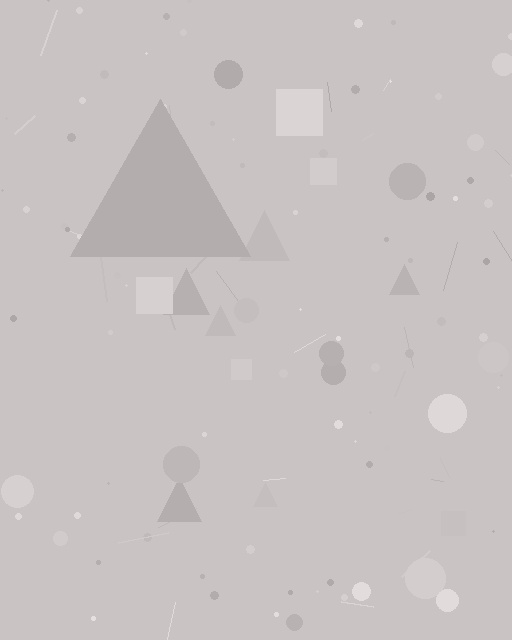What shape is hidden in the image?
A triangle is hidden in the image.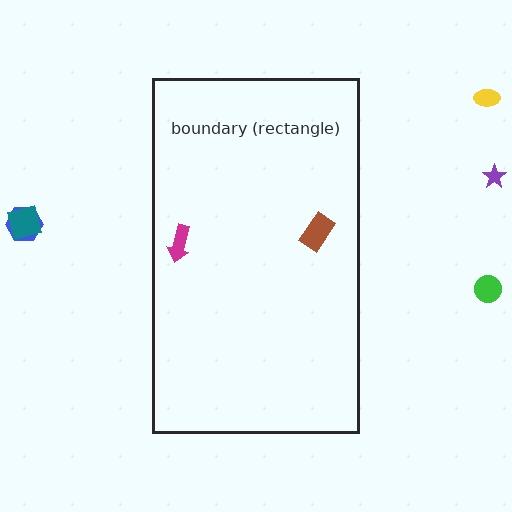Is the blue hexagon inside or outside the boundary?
Outside.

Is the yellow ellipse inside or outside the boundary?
Outside.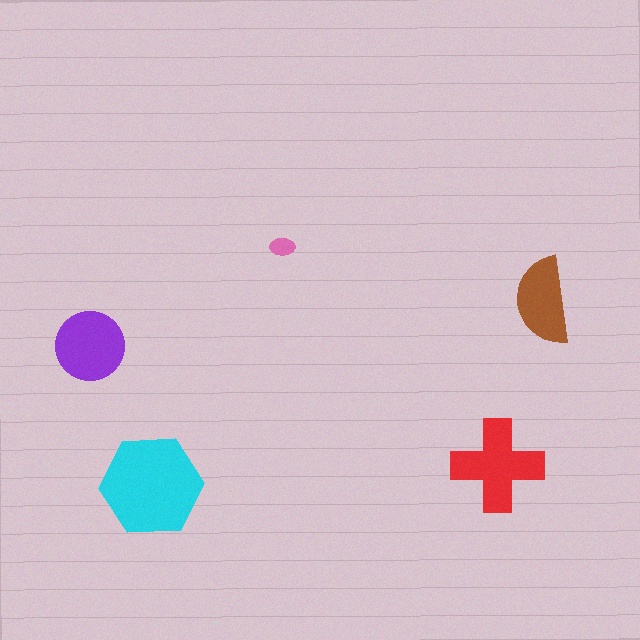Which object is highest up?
The pink ellipse is topmost.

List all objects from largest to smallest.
The cyan hexagon, the red cross, the purple circle, the brown semicircle, the pink ellipse.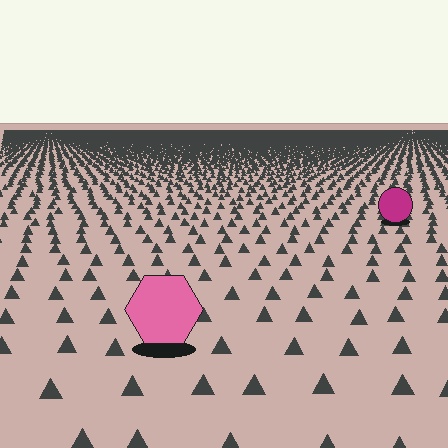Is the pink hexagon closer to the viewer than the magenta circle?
Yes. The pink hexagon is closer — you can tell from the texture gradient: the ground texture is coarser near it.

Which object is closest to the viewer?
The pink hexagon is closest. The texture marks near it are larger and more spread out.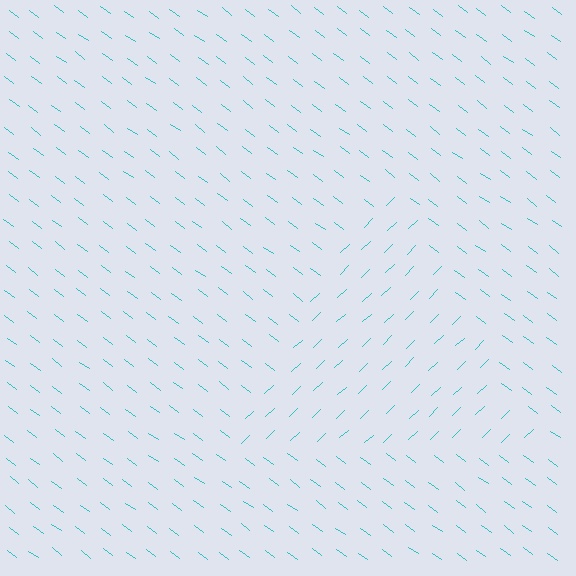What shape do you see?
I see a triangle.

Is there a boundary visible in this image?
Yes, there is a texture boundary formed by a change in line orientation.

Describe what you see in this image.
The image is filled with small cyan line segments. A triangle region in the image has lines oriented differently from the surrounding lines, creating a visible texture boundary.